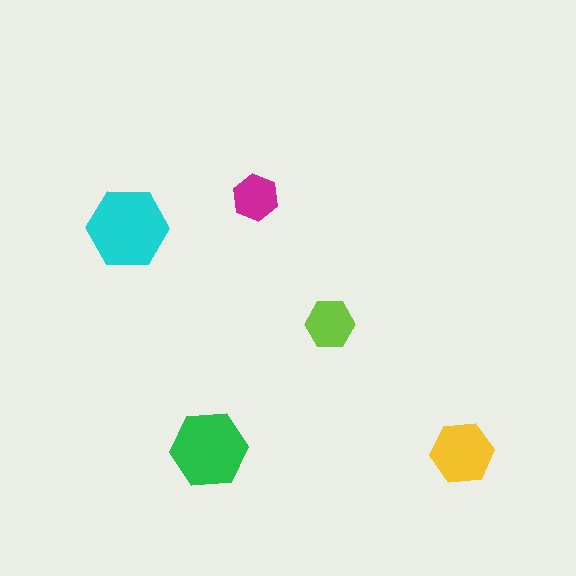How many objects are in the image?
There are 5 objects in the image.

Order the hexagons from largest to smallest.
the cyan one, the green one, the yellow one, the lime one, the magenta one.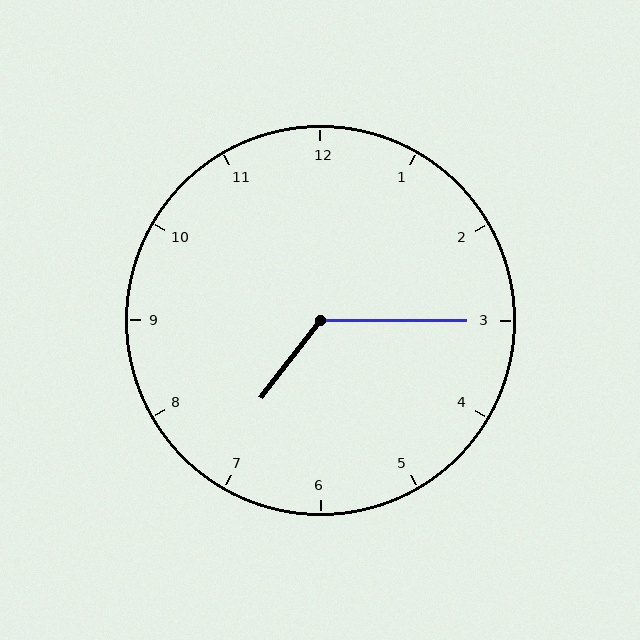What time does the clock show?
7:15.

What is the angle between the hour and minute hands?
Approximately 128 degrees.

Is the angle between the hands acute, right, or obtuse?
It is obtuse.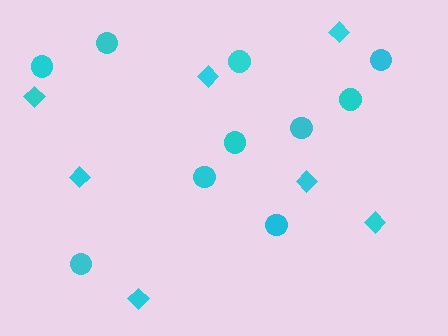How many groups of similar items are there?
There are 2 groups: one group of circles (10) and one group of diamonds (7).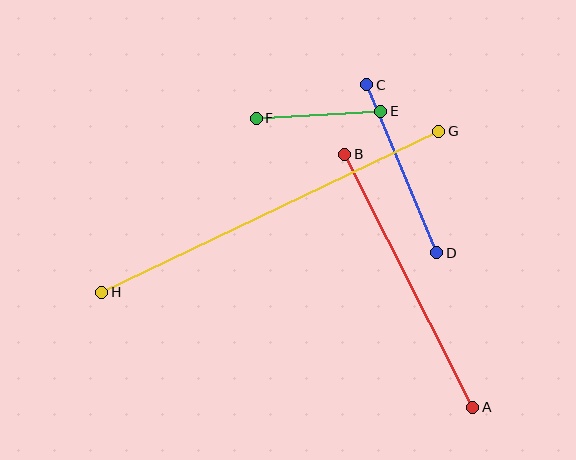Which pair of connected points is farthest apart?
Points G and H are farthest apart.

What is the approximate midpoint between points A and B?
The midpoint is at approximately (409, 281) pixels.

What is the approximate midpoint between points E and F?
The midpoint is at approximately (319, 115) pixels.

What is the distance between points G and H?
The distance is approximately 374 pixels.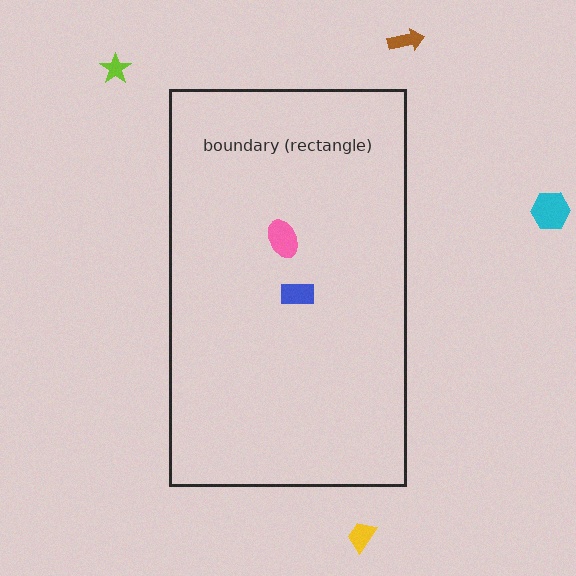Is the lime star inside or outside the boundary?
Outside.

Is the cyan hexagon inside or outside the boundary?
Outside.